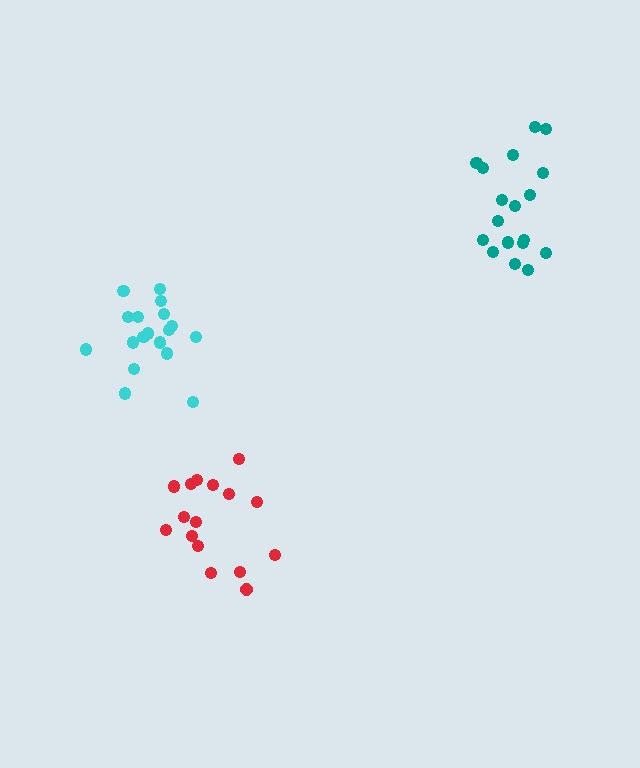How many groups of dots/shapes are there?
There are 3 groups.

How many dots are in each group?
Group 1: 18 dots, Group 2: 18 dots, Group 3: 16 dots (52 total).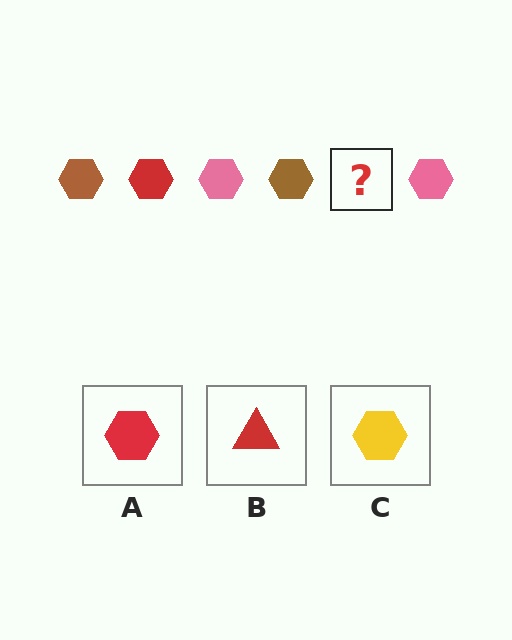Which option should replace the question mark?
Option A.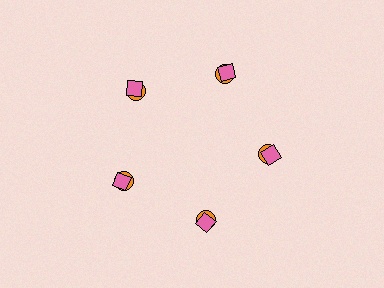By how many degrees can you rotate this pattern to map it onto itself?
The pattern maps onto itself every 72 degrees of rotation.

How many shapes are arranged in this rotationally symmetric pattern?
There are 10 shapes, arranged in 5 groups of 2.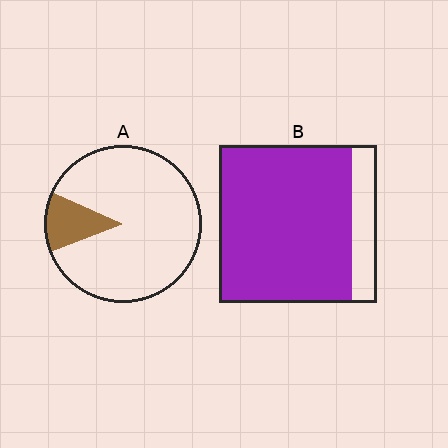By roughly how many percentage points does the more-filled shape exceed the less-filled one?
By roughly 70 percentage points (B over A).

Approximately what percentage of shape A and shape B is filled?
A is approximately 15% and B is approximately 85%.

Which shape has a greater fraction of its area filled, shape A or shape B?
Shape B.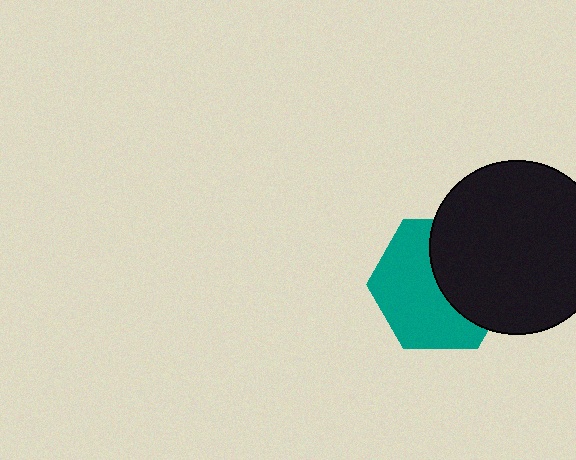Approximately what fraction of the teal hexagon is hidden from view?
Roughly 44% of the teal hexagon is hidden behind the black circle.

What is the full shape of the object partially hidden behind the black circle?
The partially hidden object is a teal hexagon.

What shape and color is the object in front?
The object in front is a black circle.